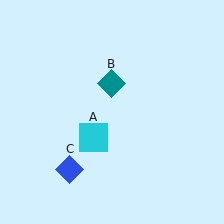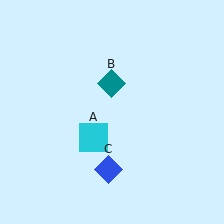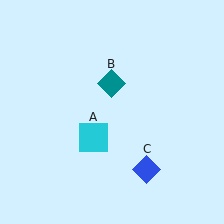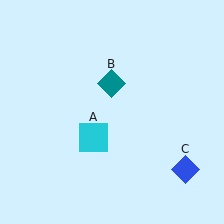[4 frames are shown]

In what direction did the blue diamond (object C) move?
The blue diamond (object C) moved right.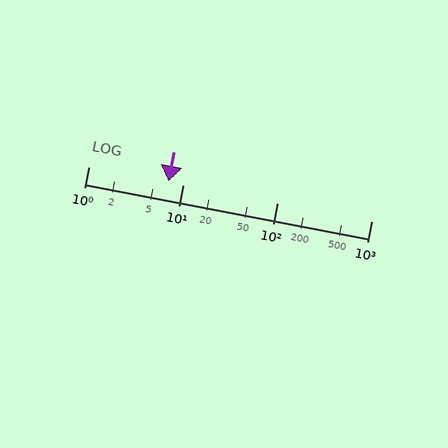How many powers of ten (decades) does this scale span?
The scale spans 3 decades, from 1 to 1000.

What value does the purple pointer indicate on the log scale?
The pointer indicates approximately 7.1.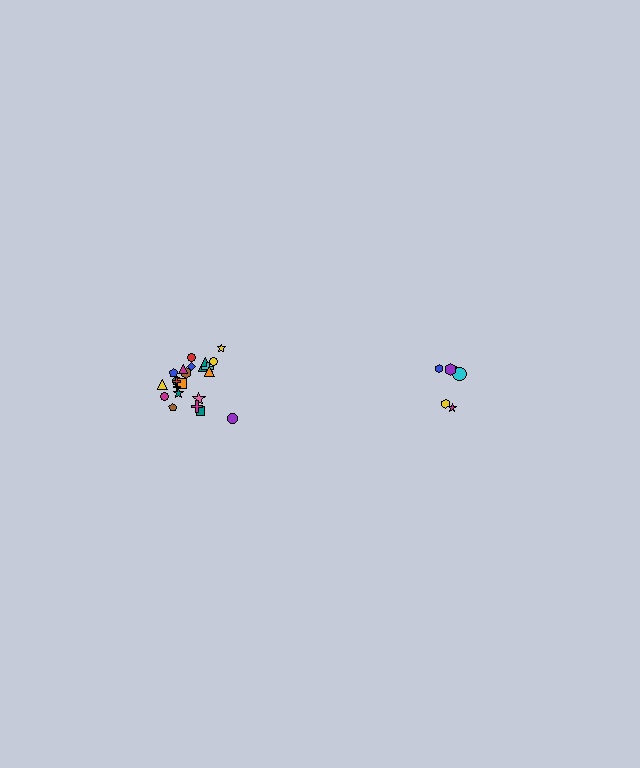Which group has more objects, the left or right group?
The left group.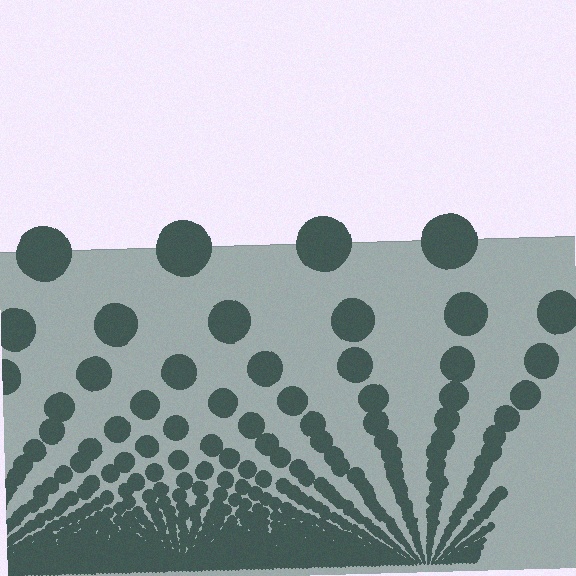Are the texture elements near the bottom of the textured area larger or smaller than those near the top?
Smaller. The gradient is inverted — elements near the bottom are smaller and denser.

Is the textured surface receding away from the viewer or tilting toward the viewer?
The surface appears to tilt toward the viewer. Texture elements get larger and sparser toward the top.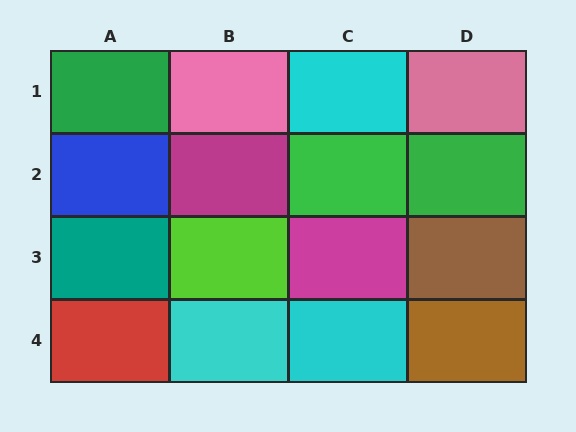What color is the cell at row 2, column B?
Magenta.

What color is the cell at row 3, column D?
Brown.